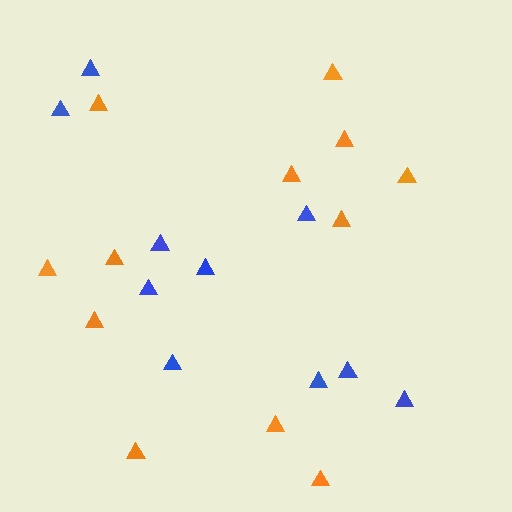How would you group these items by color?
There are 2 groups: one group of blue triangles (10) and one group of orange triangles (12).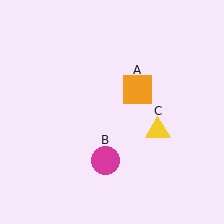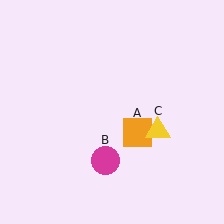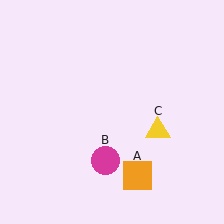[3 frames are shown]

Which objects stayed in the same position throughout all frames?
Magenta circle (object B) and yellow triangle (object C) remained stationary.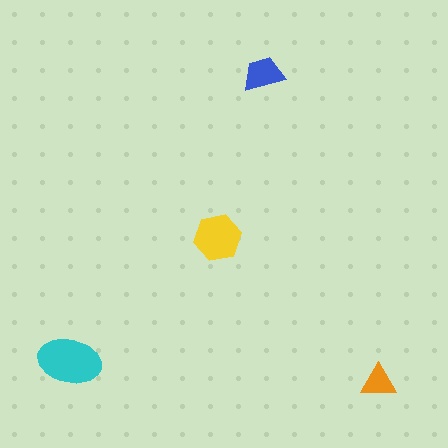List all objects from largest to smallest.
The cyan ellipse, the yellow hexagon, the blue trapezoid, the orange triangle.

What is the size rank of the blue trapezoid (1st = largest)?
3rd.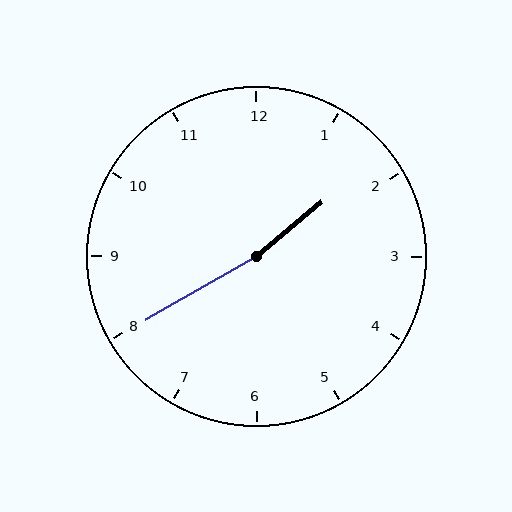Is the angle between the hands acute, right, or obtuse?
It is obtuse.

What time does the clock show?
1:40.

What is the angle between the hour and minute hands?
Approximately 170 degrees.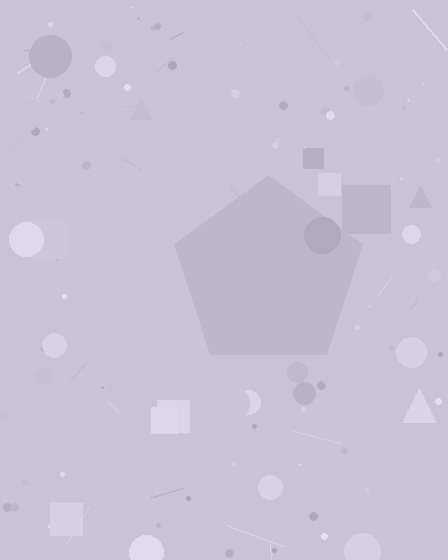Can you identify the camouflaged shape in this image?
The camouflaged shape is a pentagon.